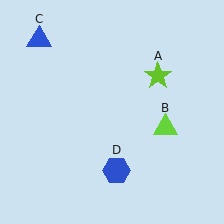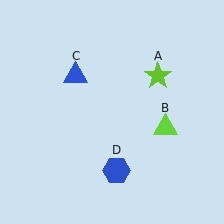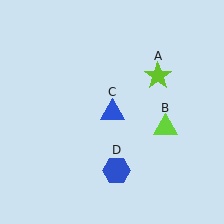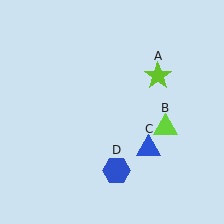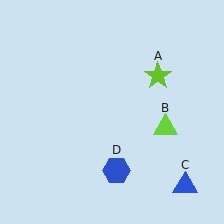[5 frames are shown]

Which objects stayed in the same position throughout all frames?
Lime star (object A) and lime triangle (object B) and blue hexagon (object D) remained stationary.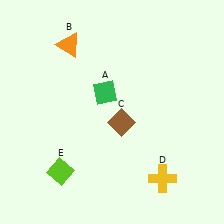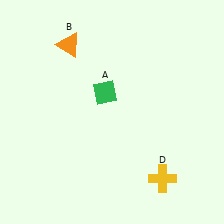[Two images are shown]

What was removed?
The brown diamond (C), the lime diamond (E) were removed in Image 2.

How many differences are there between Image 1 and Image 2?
There are 2 differences between the two images.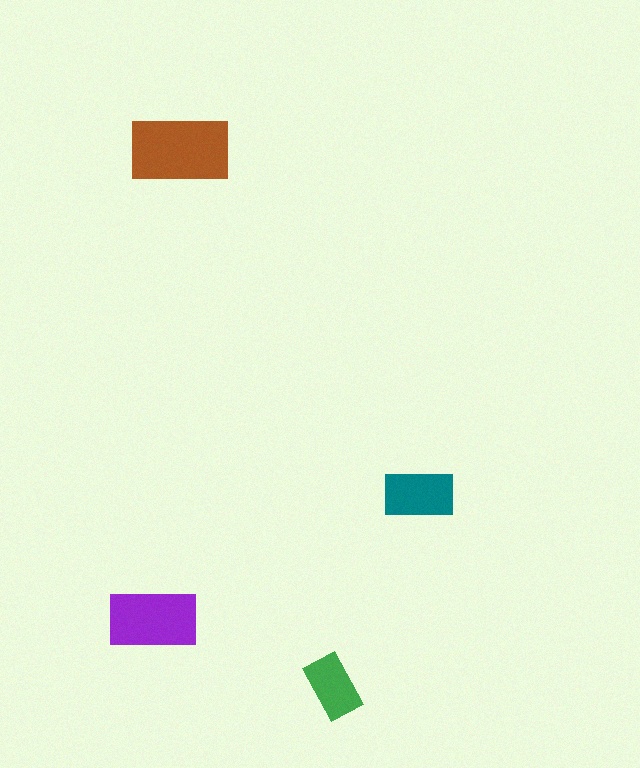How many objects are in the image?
There are 4 objects in the image.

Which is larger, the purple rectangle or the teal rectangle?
The purple one.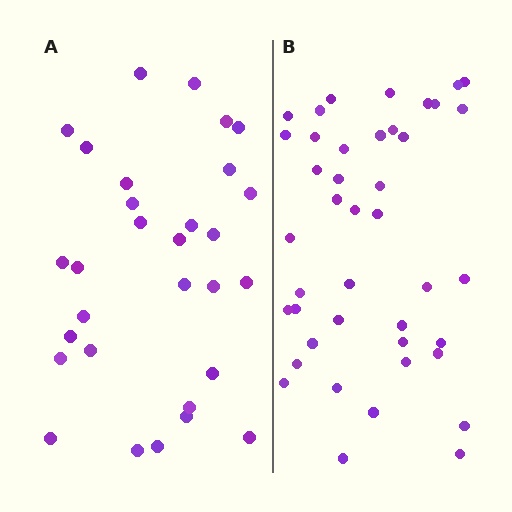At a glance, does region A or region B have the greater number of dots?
Region B (the right region) has more dots.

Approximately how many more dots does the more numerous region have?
Region B has roughly 12 or so more dots than region A.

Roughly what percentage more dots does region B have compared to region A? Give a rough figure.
About 40% more.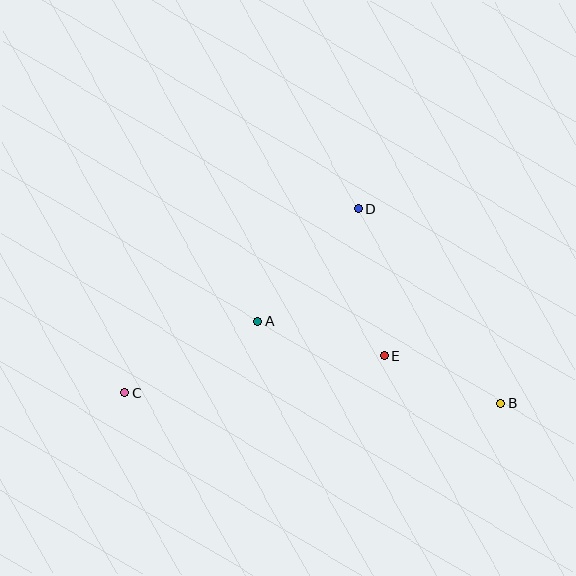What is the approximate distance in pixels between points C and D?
The distance between C and D is approximately 298 pixels.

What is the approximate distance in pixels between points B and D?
The distance between B and D is approximately 240 pixels.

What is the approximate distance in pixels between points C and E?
The distance between C and E is approximately 263 pixels.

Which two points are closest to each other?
Points B and E are closest to each other.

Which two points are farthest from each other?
Points B and C are farthest from each other.